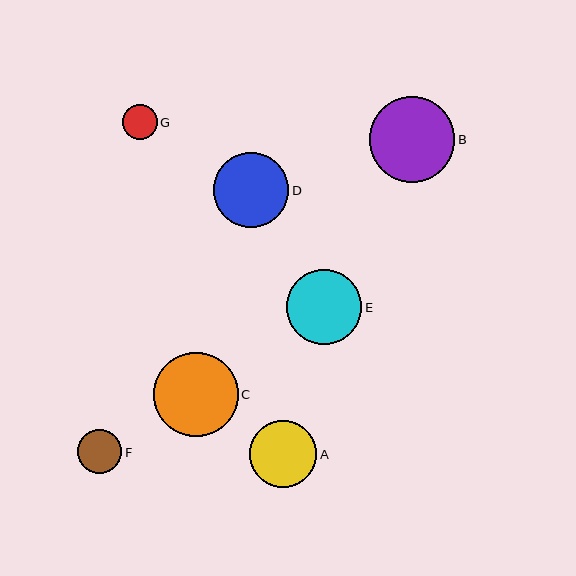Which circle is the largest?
Circle B is the largest with a size of approximately 86 pixels.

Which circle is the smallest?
Circle G is the smallest with a size of approximately 35 pixels.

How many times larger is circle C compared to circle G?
Circle C is approximately 2.4 times the size of circle G.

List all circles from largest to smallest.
From largest to smallest: B, C, E, D, A, F, G.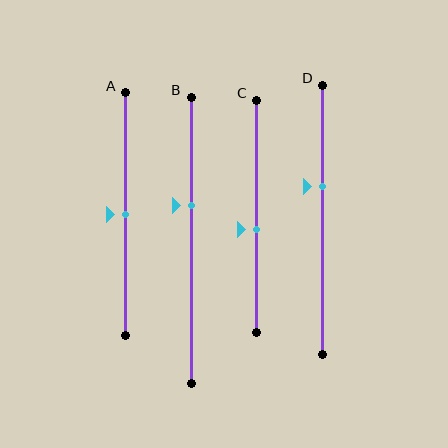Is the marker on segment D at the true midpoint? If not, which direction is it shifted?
No, the marker on segment D is shifted upward by about 12% of the segment length.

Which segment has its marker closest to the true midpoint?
Segment A has its marker closest to the true midpoint.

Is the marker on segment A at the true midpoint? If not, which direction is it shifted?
Yes, the marker on segment A is at the true midpoint.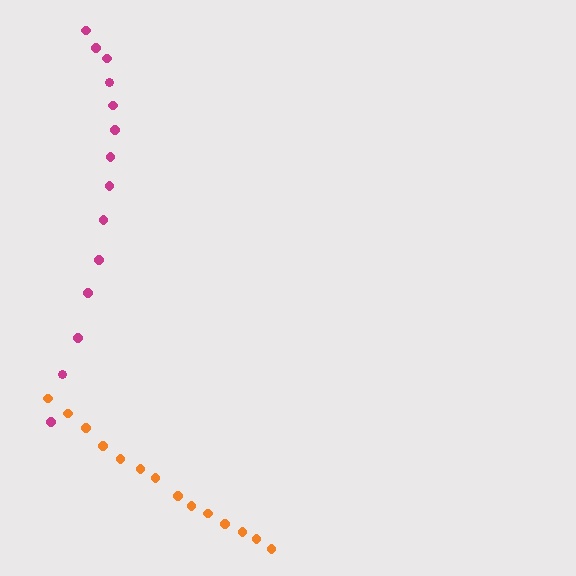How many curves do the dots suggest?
There are 2 distinct paths.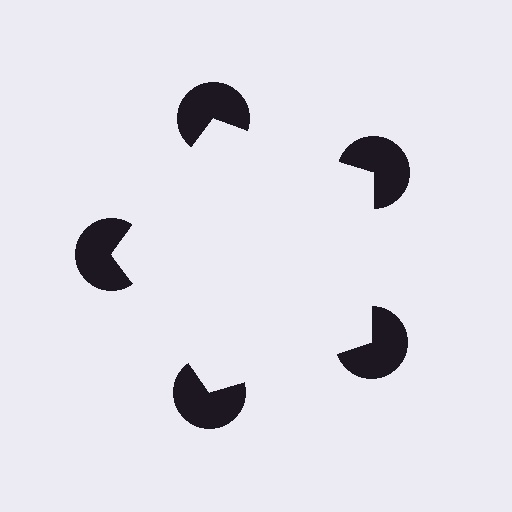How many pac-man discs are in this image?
There are 5 — one at each vertex of the illusory pentagon.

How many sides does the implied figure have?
5 sides.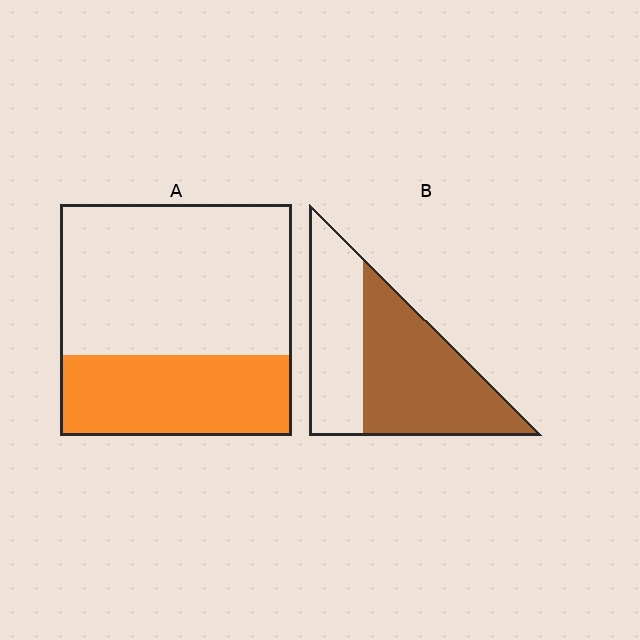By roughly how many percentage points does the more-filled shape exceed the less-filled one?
By roughly 25 percentage points (B over A).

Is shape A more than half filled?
No.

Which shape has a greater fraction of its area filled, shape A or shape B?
Shape B.